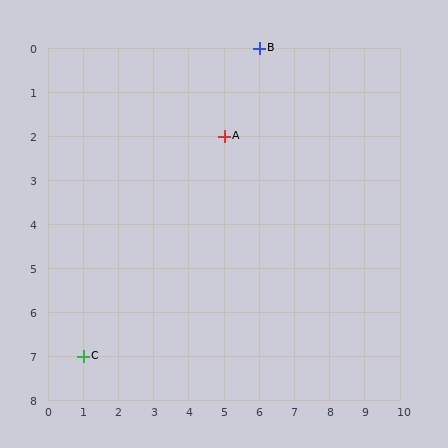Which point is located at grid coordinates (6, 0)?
Point B is at (6, 0).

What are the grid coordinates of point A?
Point A is at grid coordinates (5, 2).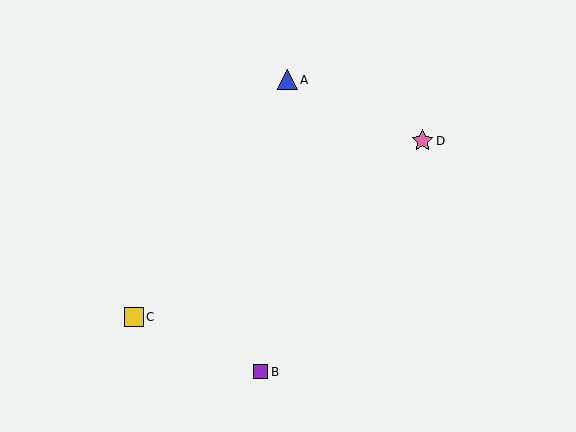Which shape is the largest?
The pink star (labeled D) is the largest.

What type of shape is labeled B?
Shape B is a purple square.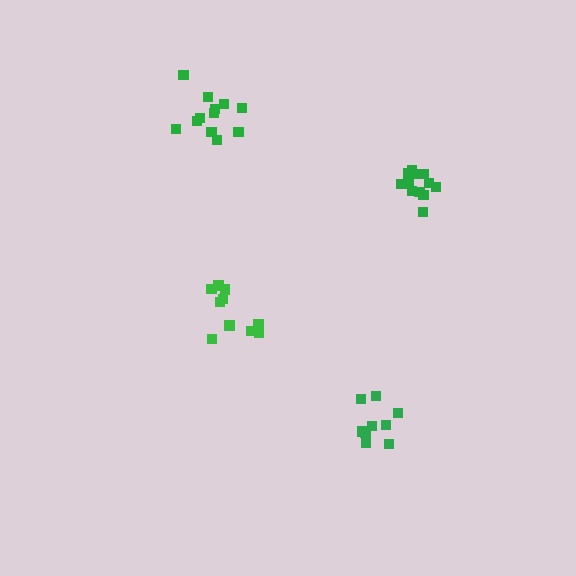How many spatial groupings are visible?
There are 4 spatial groupings.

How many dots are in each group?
Group 1: 9 dots, Group 2: 10 dots, Group 3: 12 dots, Group 4: 12 dots (43 total).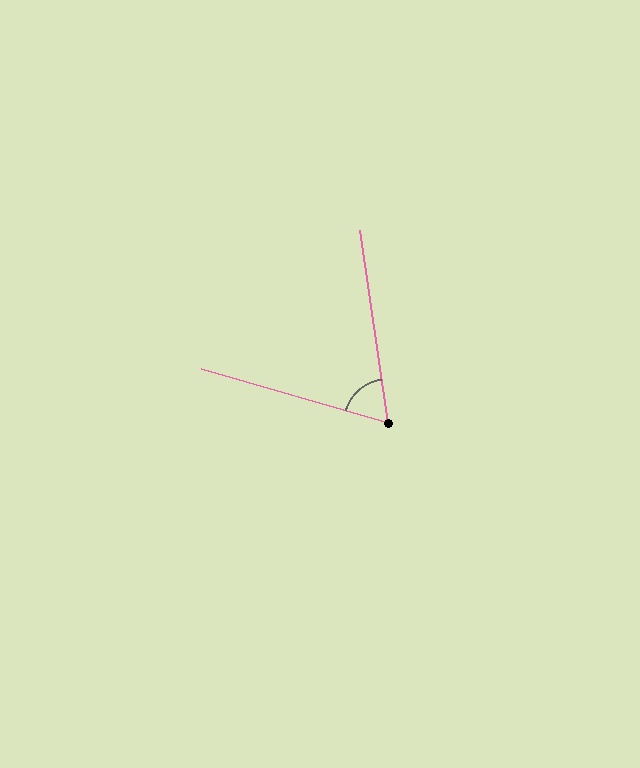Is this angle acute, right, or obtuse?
It is acute.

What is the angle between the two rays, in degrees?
Approximately 66 degrees.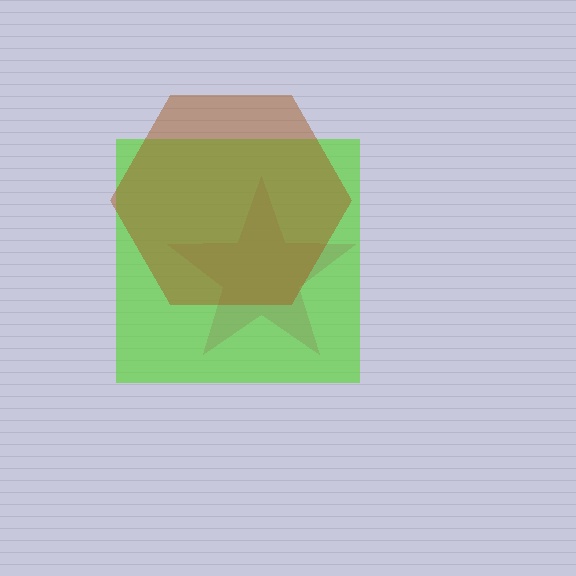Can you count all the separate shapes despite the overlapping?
Yes, there are 3 separate shapes.